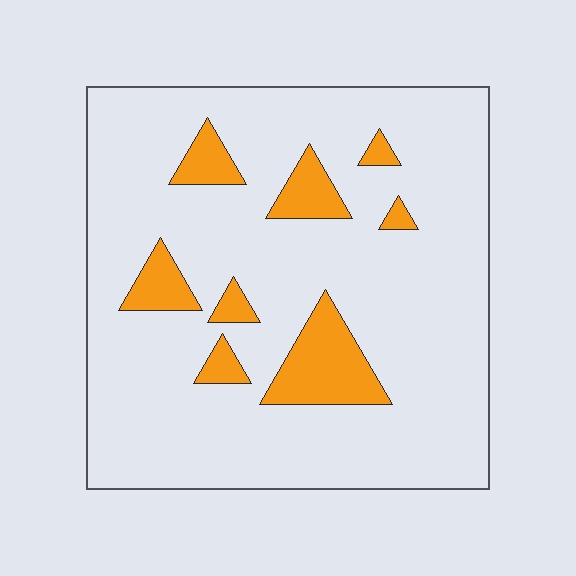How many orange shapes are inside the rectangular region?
8.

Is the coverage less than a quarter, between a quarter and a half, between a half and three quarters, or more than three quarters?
Less than a quarter.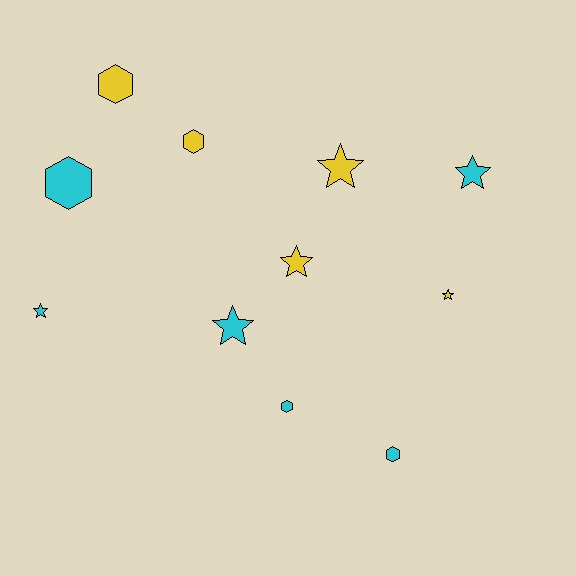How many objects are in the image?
There are 11 objects.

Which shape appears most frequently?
Star, with 6 objects.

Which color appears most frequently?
Cyan, with 6 objects.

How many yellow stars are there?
There are 3 yellow stars.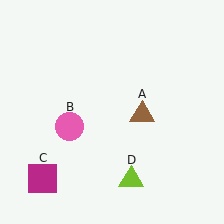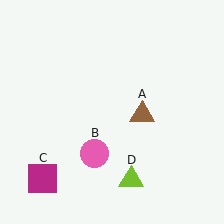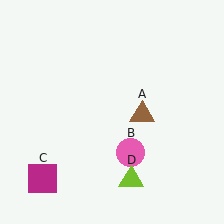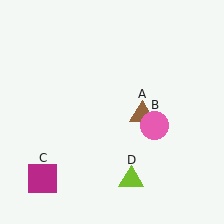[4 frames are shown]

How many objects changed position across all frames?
1 object changed position: pink circle (object B).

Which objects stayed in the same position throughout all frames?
Brown triangle (object A) and magenta square (object C) and lime triangle (object D) remained stationary.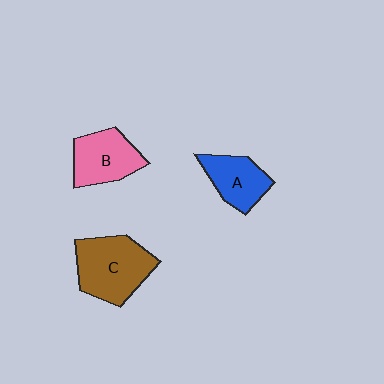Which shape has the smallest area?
Shape A (blue).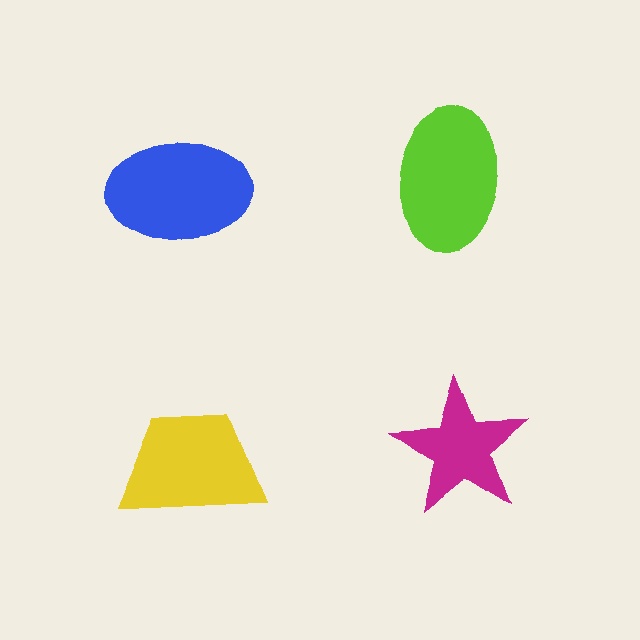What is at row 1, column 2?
A lime ellipse.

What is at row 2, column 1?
A yellow trapezoid.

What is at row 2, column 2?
A magenta star.